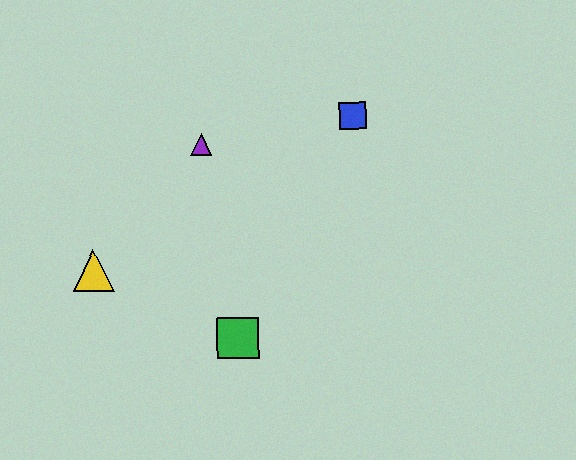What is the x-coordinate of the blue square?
The blue square is at x≈352.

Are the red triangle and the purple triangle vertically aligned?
No, the red triangle is at x≈238 and the purple triangle is at x≈201.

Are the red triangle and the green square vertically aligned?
Yes, both are at x≈238.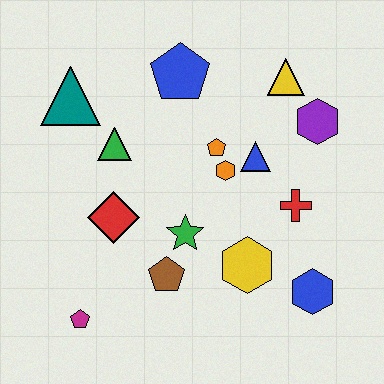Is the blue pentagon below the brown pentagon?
No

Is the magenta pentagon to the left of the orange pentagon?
Yes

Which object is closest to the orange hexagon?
The orange pentagon is closest to the orange hexagon.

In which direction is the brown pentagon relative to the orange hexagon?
The brown pentagon is below the orange hexagon.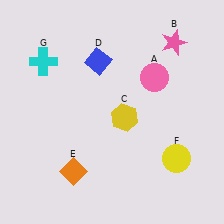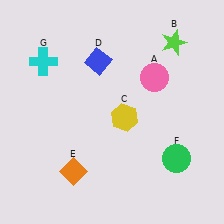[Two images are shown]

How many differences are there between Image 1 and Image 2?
There are 2 differences between the two images.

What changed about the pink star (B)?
In Image 1, B is pink. In Image 2, it changed to lime.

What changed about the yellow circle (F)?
In Image 1, F is yellow. In Image 2, it changed to green.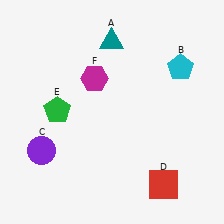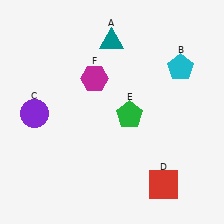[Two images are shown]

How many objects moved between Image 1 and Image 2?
2 objects moved between the two images.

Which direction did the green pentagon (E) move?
The green pentagon (E) moved right.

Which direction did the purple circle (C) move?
The purple circle (C) moved up.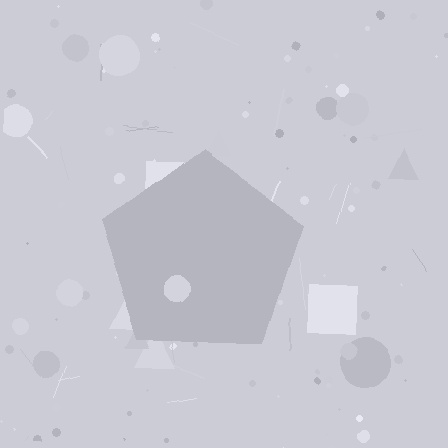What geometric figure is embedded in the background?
A pentagon is embedded in the background.